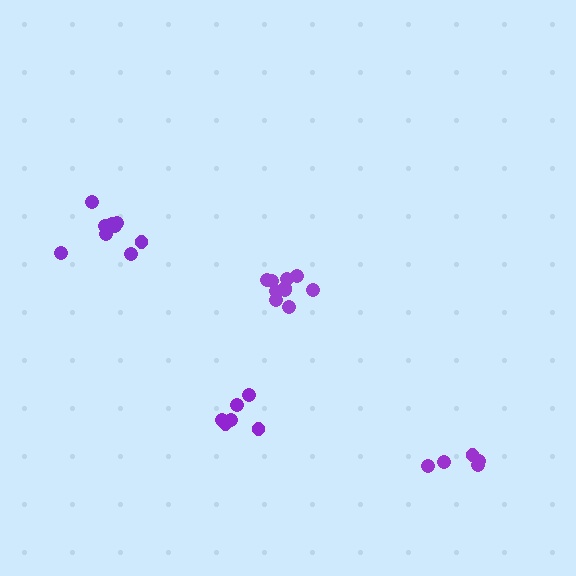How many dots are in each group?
Group 1: 7 dots, Group 2: 10 dots, Group 3: 10 dots, Group 4: 5 dots (32 total).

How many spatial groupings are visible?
There are 4 spatial groupings.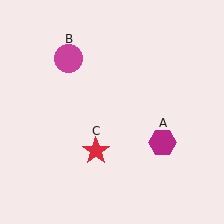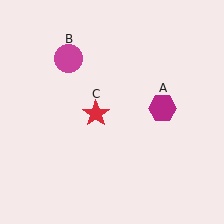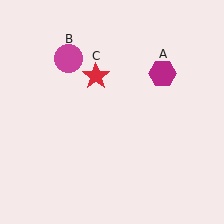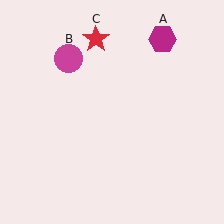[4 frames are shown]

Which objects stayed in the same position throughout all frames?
Magenta circle (object B) remained stationary.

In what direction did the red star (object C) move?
The red star (object C) moved up.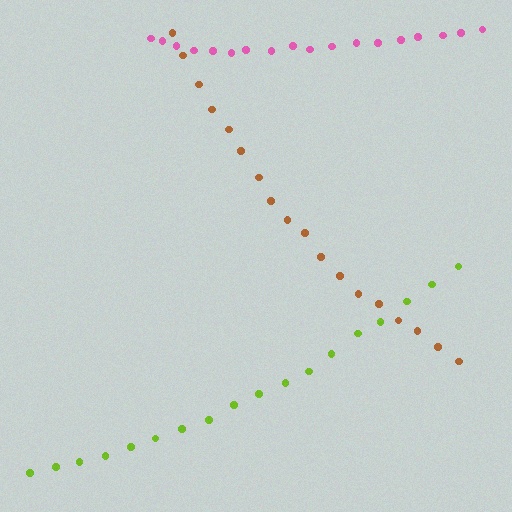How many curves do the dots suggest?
There are 3 distinct paths.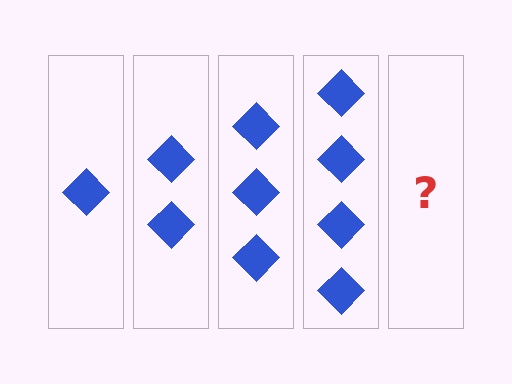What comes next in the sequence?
The next element should be 5 diamonds.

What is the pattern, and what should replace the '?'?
The pattern is that each step adds one more diamond. The '?' should be 5 diamonds.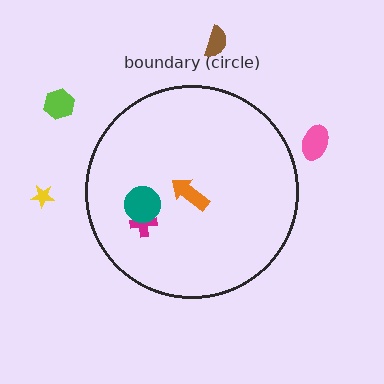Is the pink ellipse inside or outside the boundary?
Outside.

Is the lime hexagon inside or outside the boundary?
Outside.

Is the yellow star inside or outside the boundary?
Outside.